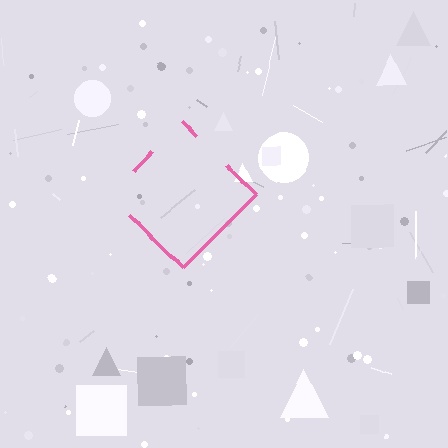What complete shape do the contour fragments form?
The contour fragments form a diamond.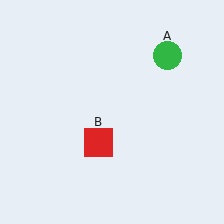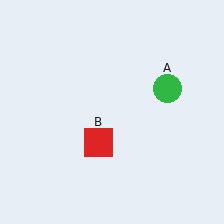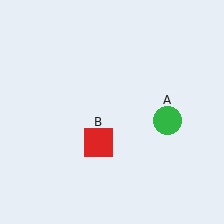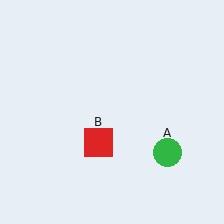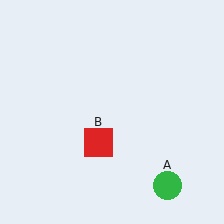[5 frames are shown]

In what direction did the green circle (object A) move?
The green circle (object A) moved down.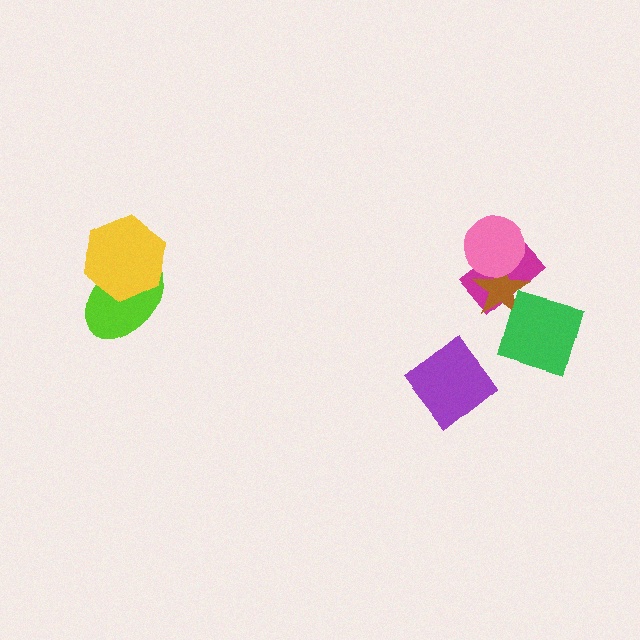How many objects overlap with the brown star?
3 objects overlap with the brown star.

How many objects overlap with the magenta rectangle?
3 objects overlap with the magenta rectangle.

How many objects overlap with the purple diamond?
0 objects overlap with the purple diamond.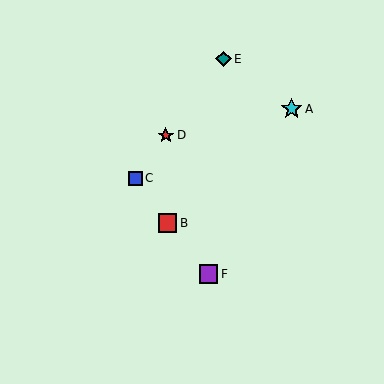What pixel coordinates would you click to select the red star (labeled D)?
Click at (166, 135) to select the red star D.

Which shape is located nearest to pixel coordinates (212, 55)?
The teal diamond (labeled E) at (223, 59) is nearest to that location.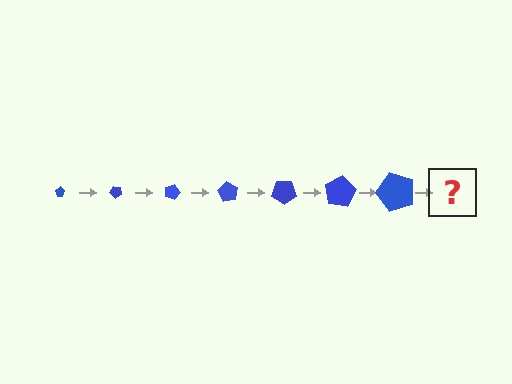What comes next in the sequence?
The next element should be a pentagon, larger than the previous one and rotated 315 degrees from the start.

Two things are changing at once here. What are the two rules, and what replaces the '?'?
The two rules are that the pentagon grows larger each step and it rotates 45 degrees each step. The '?' should be a pentagon, larger than the previous one and rotated 315 degrees from the start.